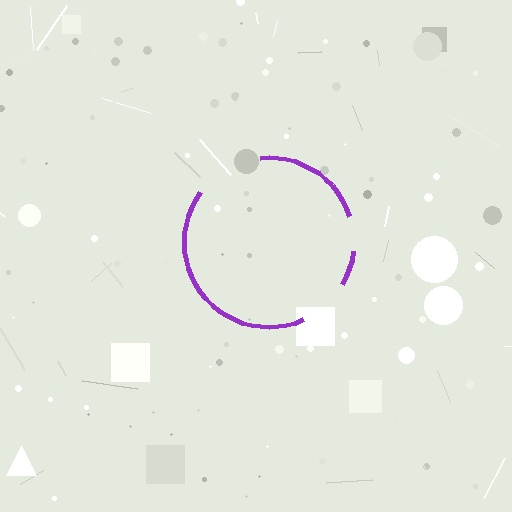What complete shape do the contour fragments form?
The contour fragments form a circle.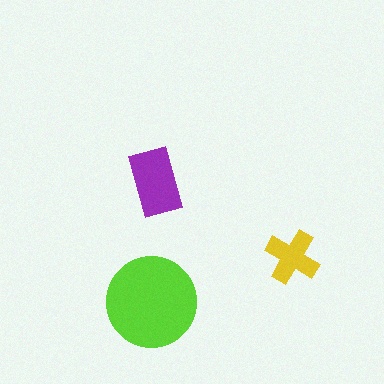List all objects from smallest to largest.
The yellow cross, the purple rectangle, the lime circle.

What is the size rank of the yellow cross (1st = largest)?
3rd.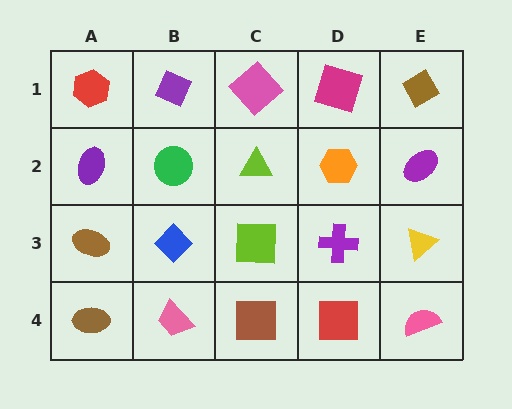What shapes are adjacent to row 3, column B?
A green circle (row 2, column B), a pink trapezoid (row 4, column B), a brown ellipse (row 3, column A), a lime square (row 3, column C).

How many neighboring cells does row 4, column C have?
3.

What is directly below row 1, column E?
A purple ellipse.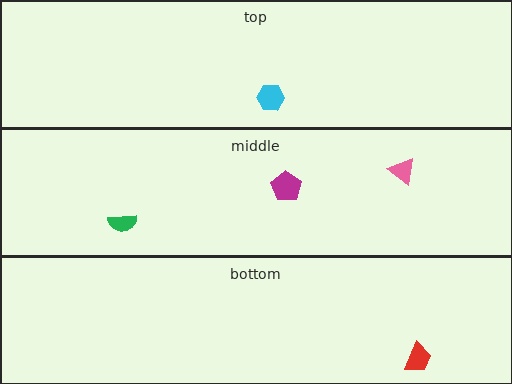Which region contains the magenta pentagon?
The middle region.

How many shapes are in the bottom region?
1.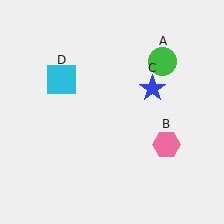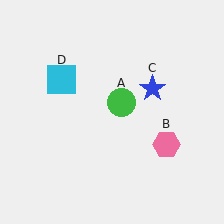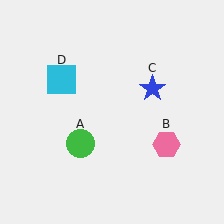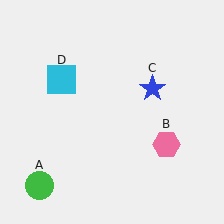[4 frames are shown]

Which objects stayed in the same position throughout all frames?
Pink hexagon (object B) and blue star (object C) and cyan square (object D) remained stationary.